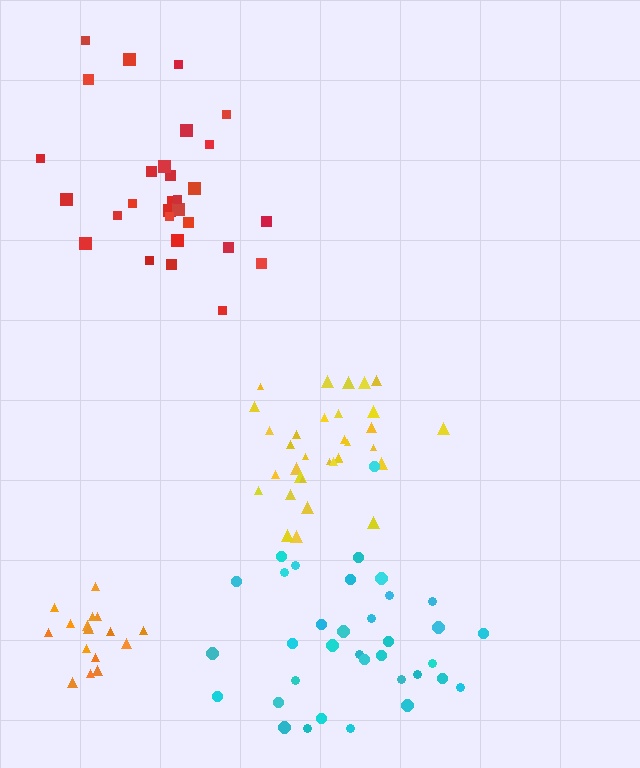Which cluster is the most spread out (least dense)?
Red.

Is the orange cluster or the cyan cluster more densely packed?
Orange.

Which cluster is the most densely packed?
Yellow.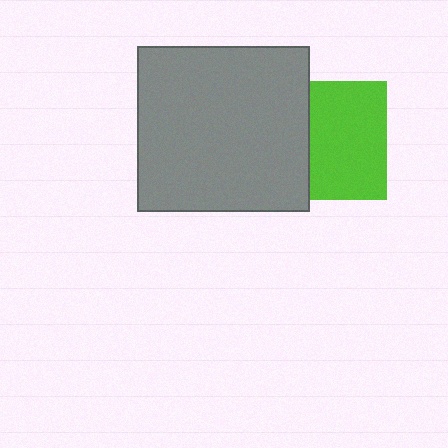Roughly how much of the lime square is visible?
Most of it is visible (roughly 65%).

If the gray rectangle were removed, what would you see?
You would see the complete lime square.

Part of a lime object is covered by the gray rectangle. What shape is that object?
It is a square.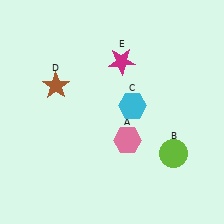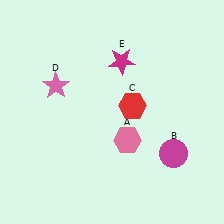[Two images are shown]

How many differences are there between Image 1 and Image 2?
There are 3 differences between the two images.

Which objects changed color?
B changed from lime to magenta. C changed from cyan to red. D changed from brown to pink.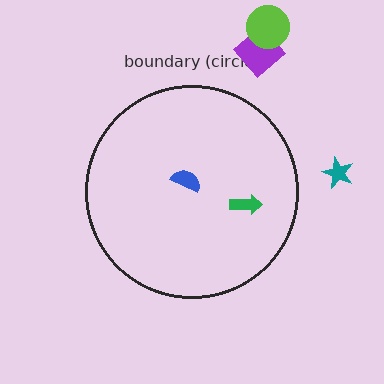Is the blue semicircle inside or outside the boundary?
Inside.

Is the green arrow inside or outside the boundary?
Inside.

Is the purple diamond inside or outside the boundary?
Outside.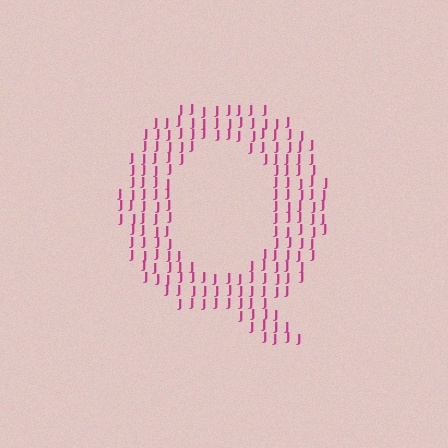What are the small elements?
The small elements are letter J's.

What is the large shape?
The large shape is the letter Q.